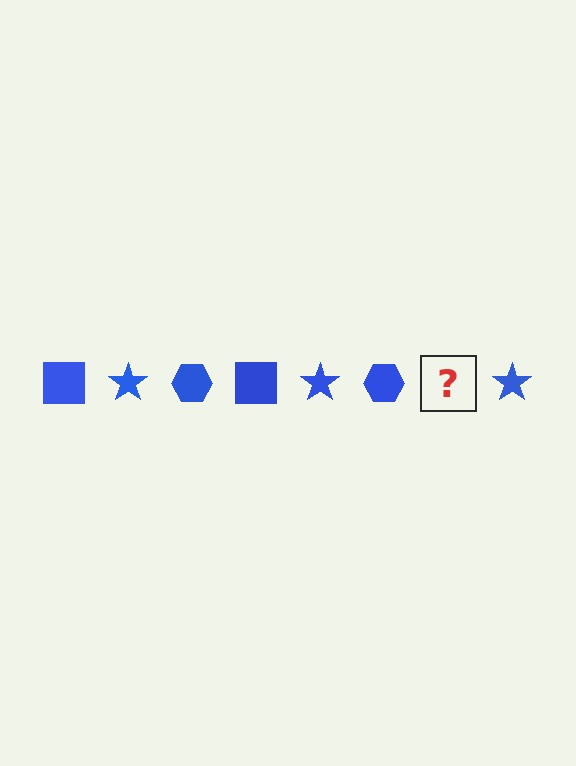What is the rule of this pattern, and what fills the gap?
The rule is that the pattern cycles through square, star, hexagon shapes in blue. The gap should be filled with a blue square.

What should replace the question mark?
The question mark should be replaced with a blue square.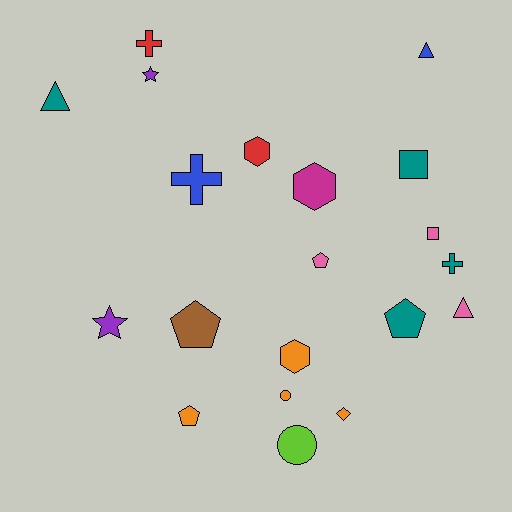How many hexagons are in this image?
There are 3 hexagons.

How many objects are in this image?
There are 20 objects.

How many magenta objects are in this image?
There is 1 magenta object.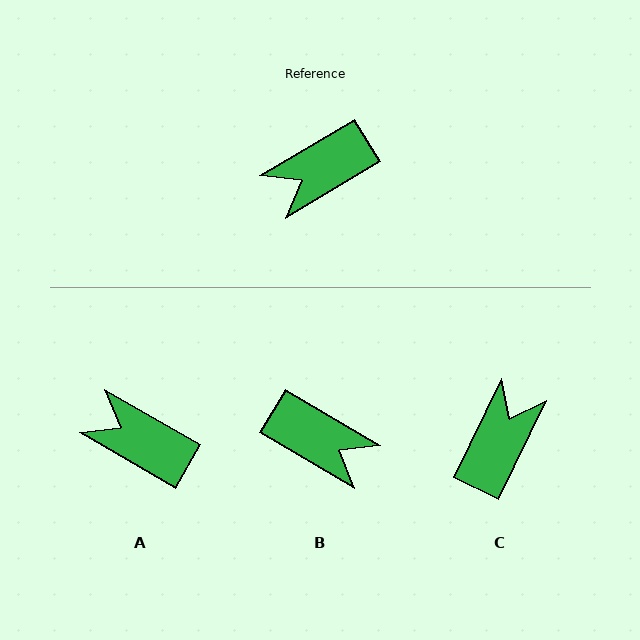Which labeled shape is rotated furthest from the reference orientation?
C, about 147 degrees away.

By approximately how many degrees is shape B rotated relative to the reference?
Approximately 118 degrees counter-clockwise.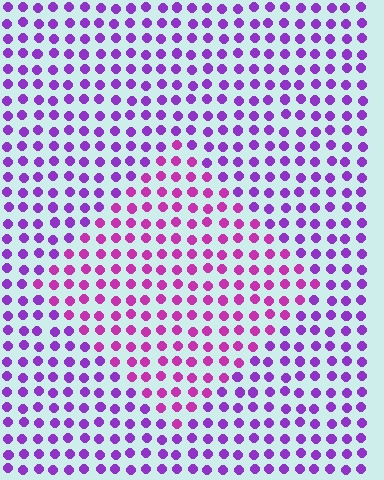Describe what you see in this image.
The image is filled with small purple elements in a uniform arrangement. A diamond-shaped region is visible where the elements are tinted to a slightly different hue, forming a subtle color boundary.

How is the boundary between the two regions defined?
The boundary is defined purely by a slight shift in hue (about 32 degrees). Spacing, size, and orientation are identical on both sides.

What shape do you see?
I see a diamond.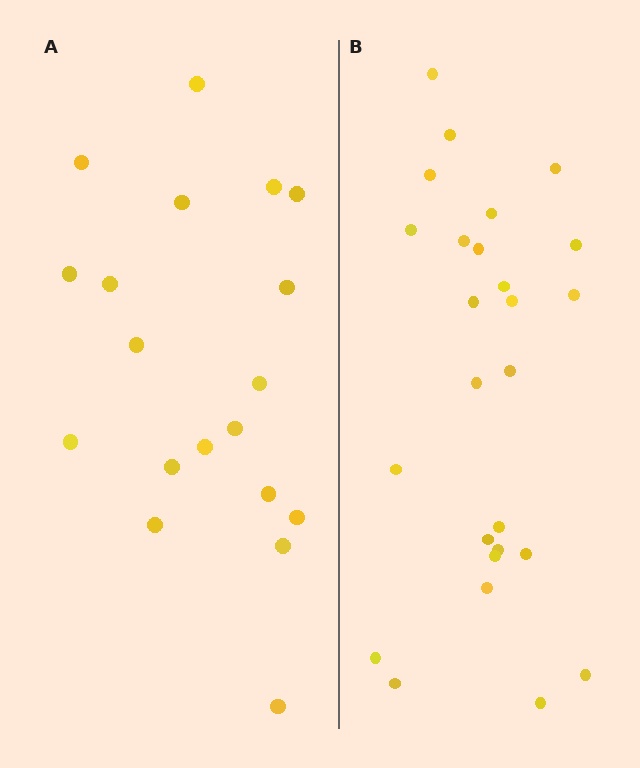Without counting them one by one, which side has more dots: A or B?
Region B (the right region) has more dots.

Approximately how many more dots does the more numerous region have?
Region B has roughly 8 or so more dots than region A.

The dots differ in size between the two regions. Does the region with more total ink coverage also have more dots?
No. Region A has more total ink coverage because its dots are larger, but region B actually contains more individual dots. Total area can be misleading — the number of items is what matters here.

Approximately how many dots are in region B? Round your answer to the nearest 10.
About 30 dots. (The exact count is 26, which rounds to 30.)